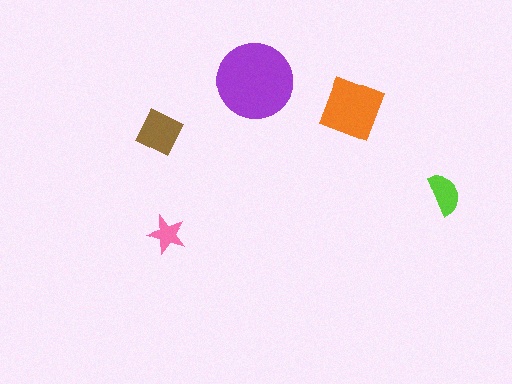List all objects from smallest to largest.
The pink star, the lime semicircle, the brown square, the orange diamond, the purple circle.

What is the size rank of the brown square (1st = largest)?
3rd.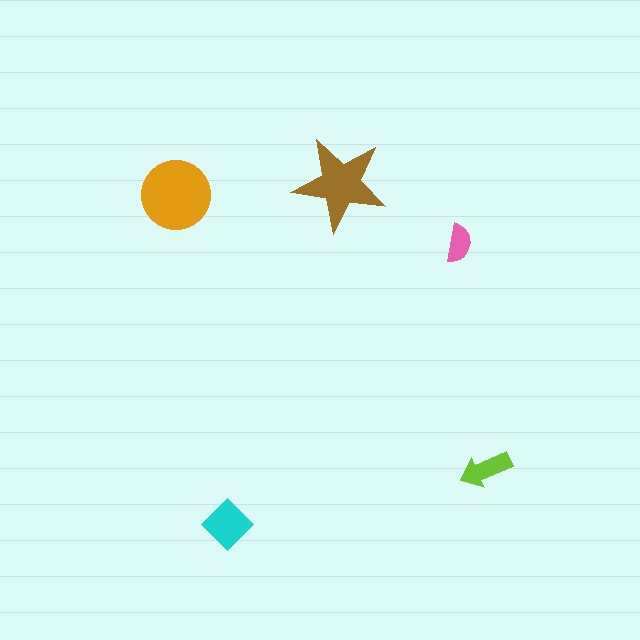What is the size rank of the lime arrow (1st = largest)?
4th.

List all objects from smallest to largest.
The pink semicircle, the lime arrow, the cyan diamond, the brown star, the orange circle.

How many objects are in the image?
There are 5 objects in the image.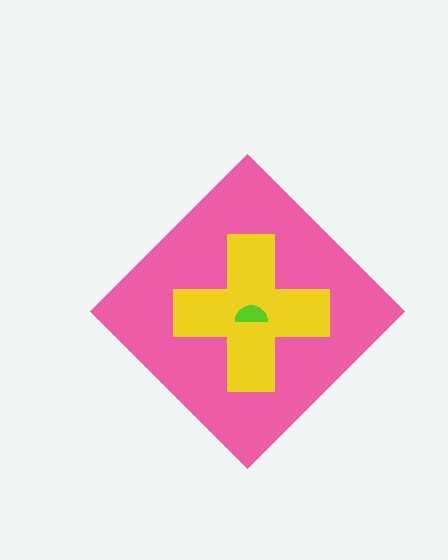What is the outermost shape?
The pink diamond.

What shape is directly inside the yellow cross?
The lime semicircle.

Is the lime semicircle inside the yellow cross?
Yes.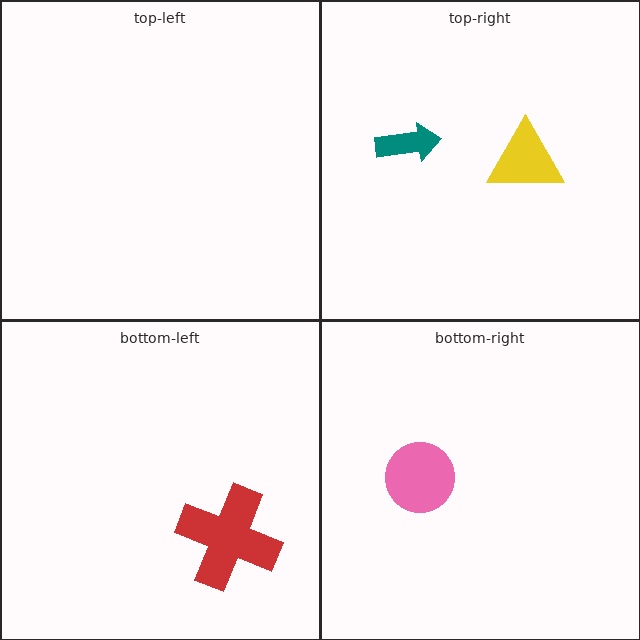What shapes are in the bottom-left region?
The red cross.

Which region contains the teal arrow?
The top-right region.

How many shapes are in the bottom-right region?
1.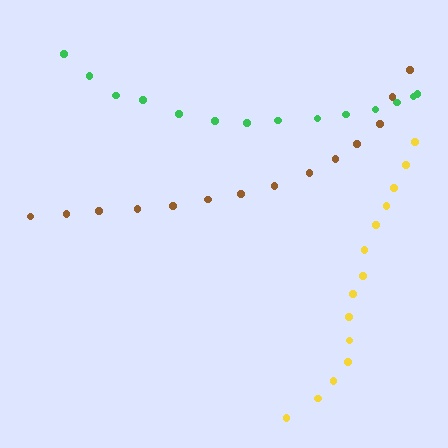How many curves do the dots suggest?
There are 3 distinct paths.